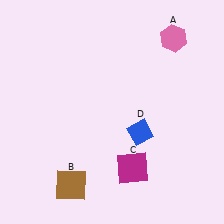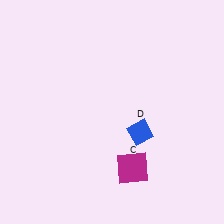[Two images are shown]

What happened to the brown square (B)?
The brown square (B) was removed in Image 2. It was in the bottom-left area of Image 1.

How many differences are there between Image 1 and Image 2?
There are 2 differences between the two images.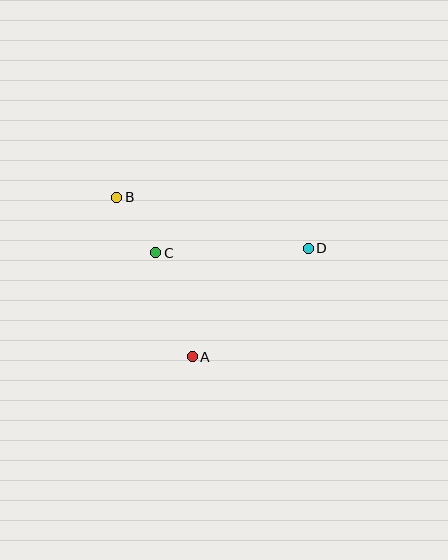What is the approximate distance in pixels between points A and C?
The distance between A and C is approximately 110 pixels.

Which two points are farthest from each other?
Points B and D are farthest from each other.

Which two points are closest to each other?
Points B and C are closest to each other.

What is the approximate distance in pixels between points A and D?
The distance between A and D is approximately 159 pixels.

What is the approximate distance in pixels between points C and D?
The distance between C and D is approximately 153 pixels.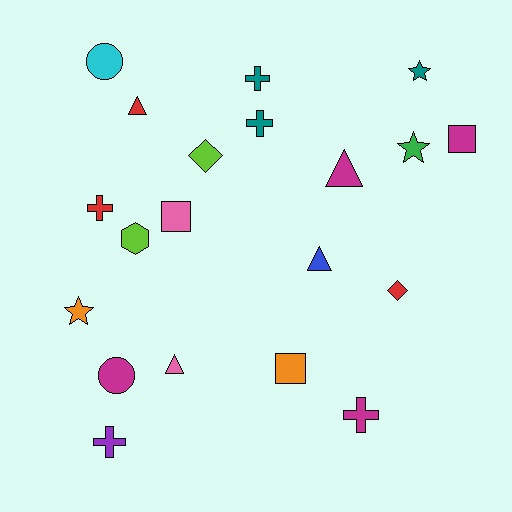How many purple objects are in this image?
There is 1 purple object.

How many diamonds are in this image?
There are 2 diamonds.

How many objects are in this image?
There are 20 objects.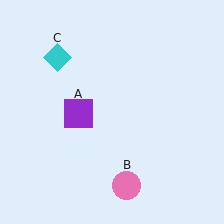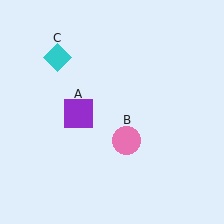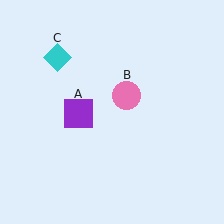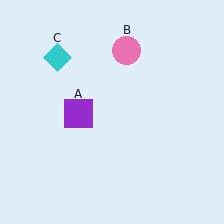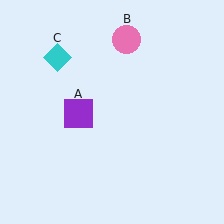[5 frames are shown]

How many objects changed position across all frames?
1 object changed position: pink circle (object B).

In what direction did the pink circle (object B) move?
The pink circle (object B) moved up.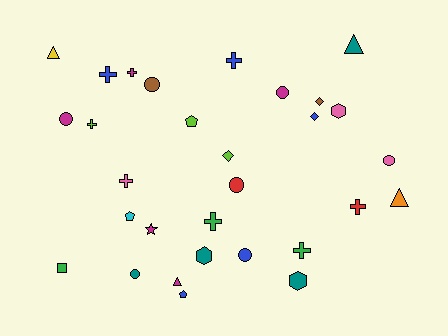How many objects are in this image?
There are 30 objects.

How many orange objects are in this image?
There is 1 orange object.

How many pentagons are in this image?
There are 3 pentagons.